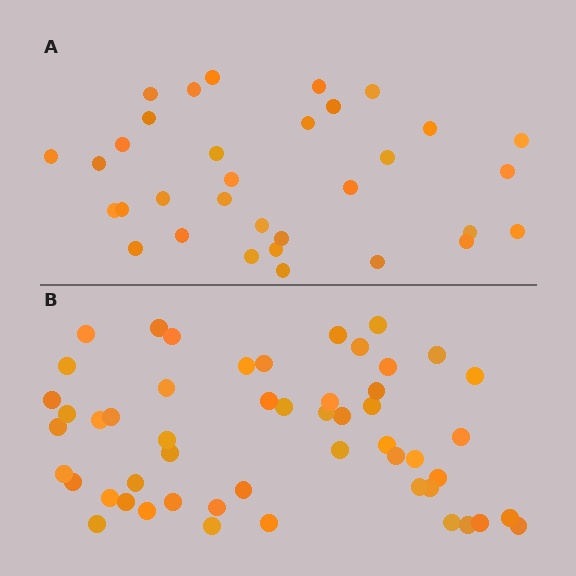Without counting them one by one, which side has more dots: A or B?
Region B (the bottom region) has more dots.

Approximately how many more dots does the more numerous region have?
Region B has approximately 20 more dots than region A.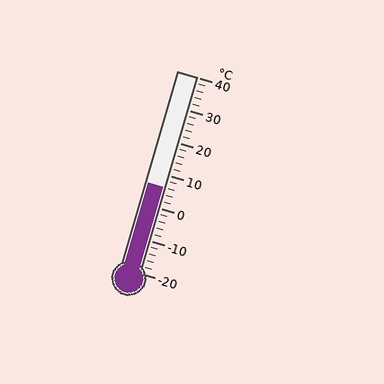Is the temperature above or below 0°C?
The temperature is above 0°C.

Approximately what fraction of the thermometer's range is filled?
The thermometer is filled to approximately 45% of its range.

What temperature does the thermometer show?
The thermometer shows approximately 6°C.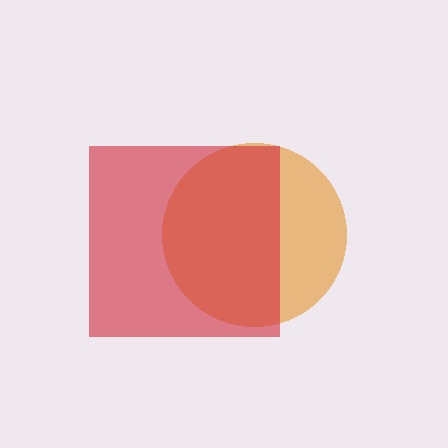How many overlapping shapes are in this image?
There are 2 overlapping shapes in the image.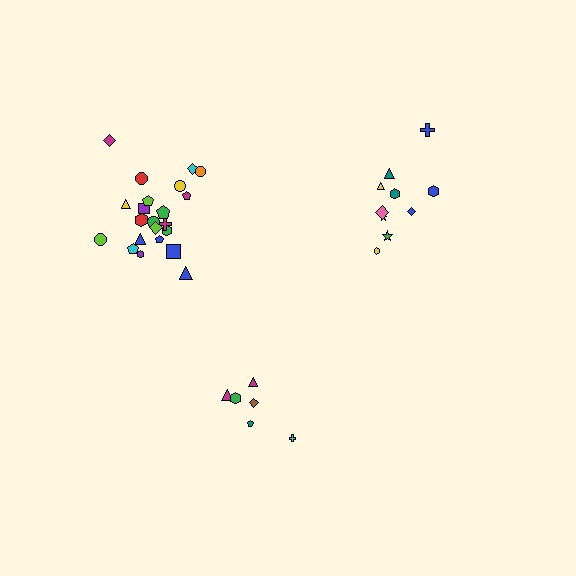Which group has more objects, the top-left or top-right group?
The top-left group.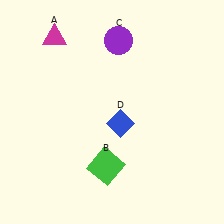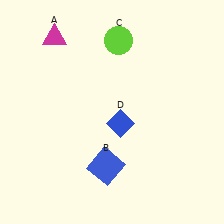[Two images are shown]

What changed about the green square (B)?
In Image 1, B is green. In Image 2, it changed to blue.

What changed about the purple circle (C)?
In Image 1, C is purple. In Image 2, it changed to lime.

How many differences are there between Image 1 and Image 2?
There are 2 differences between the two images.